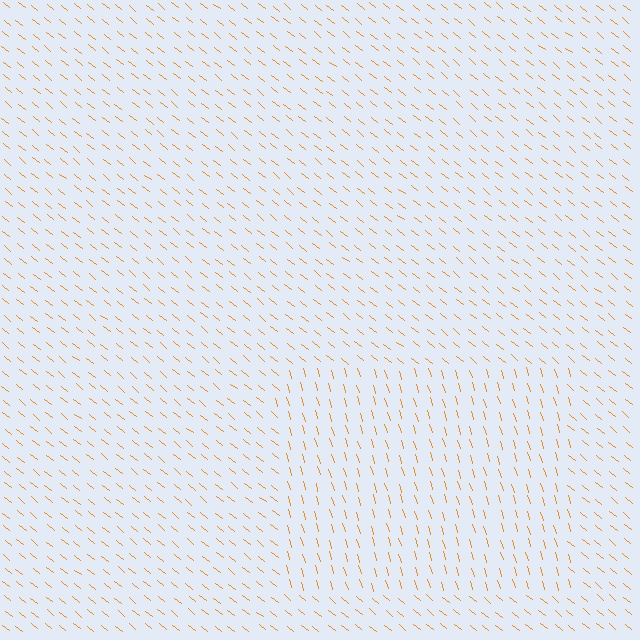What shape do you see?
I see a rectangle.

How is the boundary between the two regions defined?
The boundary is defined purely by a change in line orientation (approximately 35 degrees difference). All lines are the same color and thickness.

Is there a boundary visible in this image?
Yes, there is a texture boundary formed by a change in line orientation.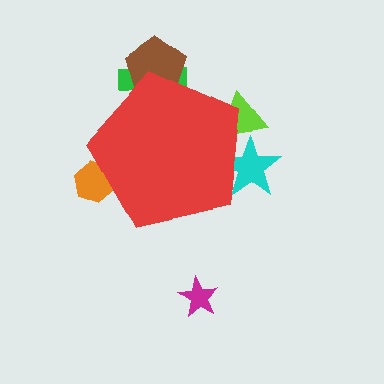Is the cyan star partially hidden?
Yes, the cyan star is partially hidden behind the red pentagon.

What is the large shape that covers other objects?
A red pentagon.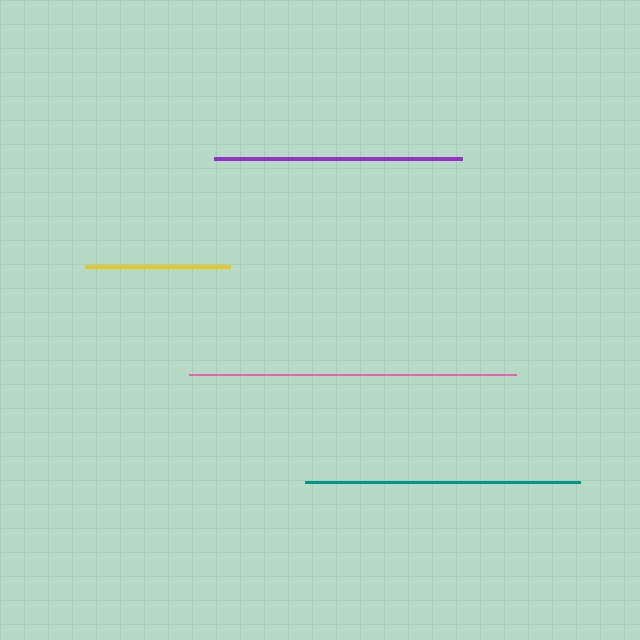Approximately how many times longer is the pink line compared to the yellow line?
The pink line is approximately 2.3 times the length of the yellow line.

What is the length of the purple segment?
The purple segment is approximately 248 pixels long.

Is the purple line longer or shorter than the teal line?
The teal line is longer than the purple line.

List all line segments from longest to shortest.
From longest to shortest: pink, teal, purple, yellow.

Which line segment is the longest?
The pink line is the longest at approximately 327 pixels.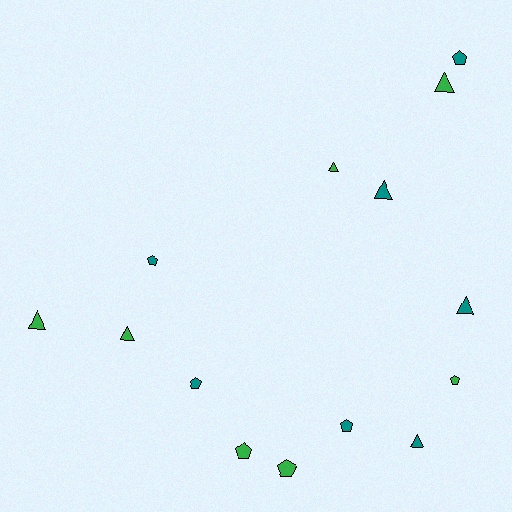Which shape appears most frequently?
Triangle, with 7 objects.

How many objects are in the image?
There are 14 objects.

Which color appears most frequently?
Teal, with 7 objects.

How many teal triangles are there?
There are 3 teal triangles.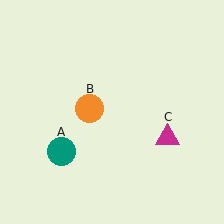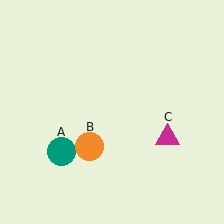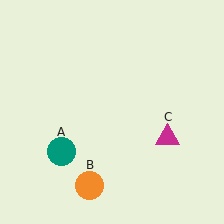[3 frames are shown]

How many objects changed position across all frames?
1 object changed position: orange circle (object B).